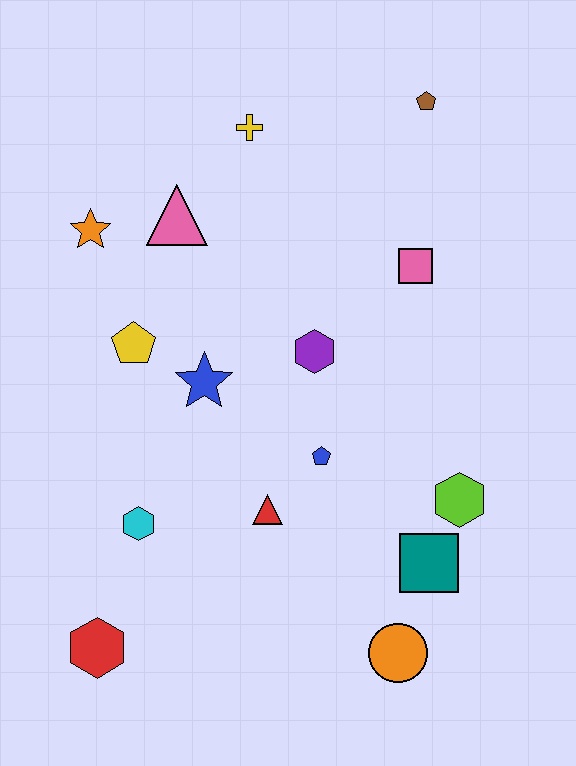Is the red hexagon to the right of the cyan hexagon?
No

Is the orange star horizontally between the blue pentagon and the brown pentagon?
No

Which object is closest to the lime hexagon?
The teal square is closest to the lime hexagon.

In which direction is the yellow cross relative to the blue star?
The yellow cross is above the blue star.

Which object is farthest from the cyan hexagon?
The brown pentagon is farthest from the cyan hexagon.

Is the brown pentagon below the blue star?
No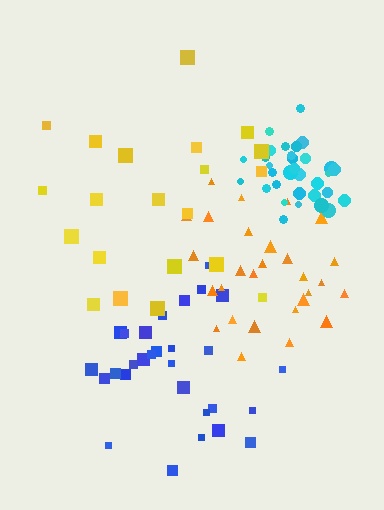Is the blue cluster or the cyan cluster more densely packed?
Cyan.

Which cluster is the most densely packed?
Cyan.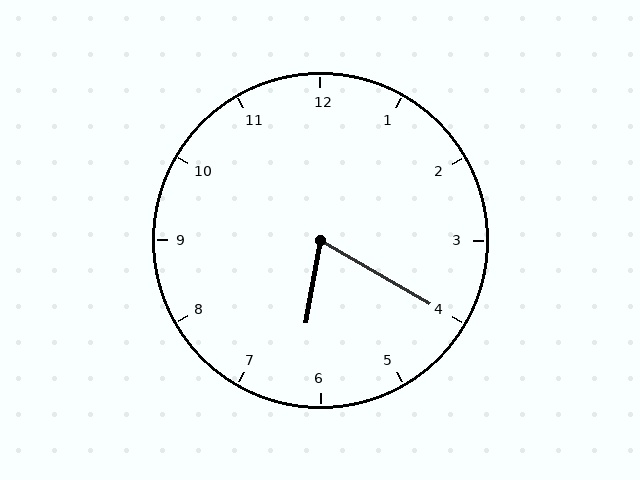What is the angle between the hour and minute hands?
Approximately 70 degrees.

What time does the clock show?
6:20.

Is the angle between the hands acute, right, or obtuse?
It is acute.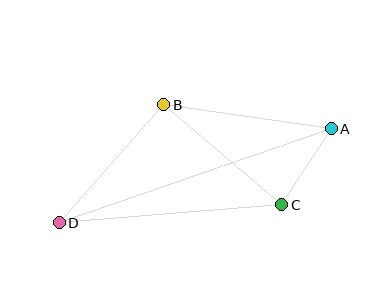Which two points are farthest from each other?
Points A and D are farthest from each other.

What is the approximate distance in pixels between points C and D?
The distance between C and D is approximately 223 pixels.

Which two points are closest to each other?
Points A and C are closest to each other.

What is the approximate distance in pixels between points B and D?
The distance between B and D is approximately 158 pixels.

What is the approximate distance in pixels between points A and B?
The distance between A and B is approximately 169 pixels.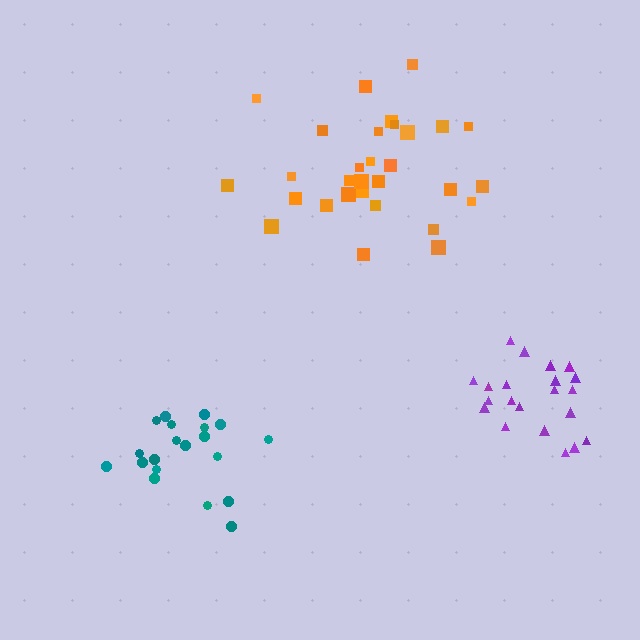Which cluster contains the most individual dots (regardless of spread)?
Orange (30).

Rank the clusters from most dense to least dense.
purple, teal, orange.